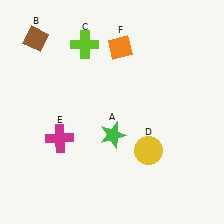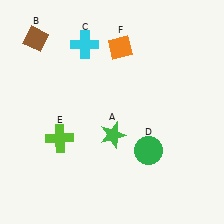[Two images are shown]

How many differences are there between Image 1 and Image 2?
There are 3 differences between the two images.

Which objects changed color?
C changed from lime to cyan. D changed from yellow to green. E changed from magenta to lime.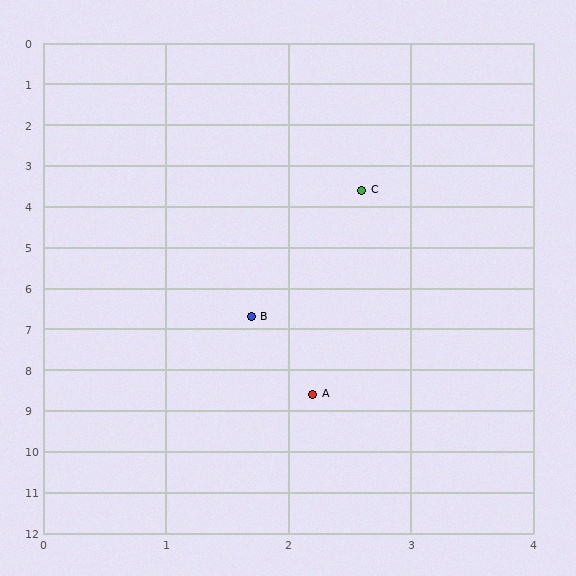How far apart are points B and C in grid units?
Points B and C are about 3.2 grid units apart.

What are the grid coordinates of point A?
Point A is at approximately (2.2, 8.6).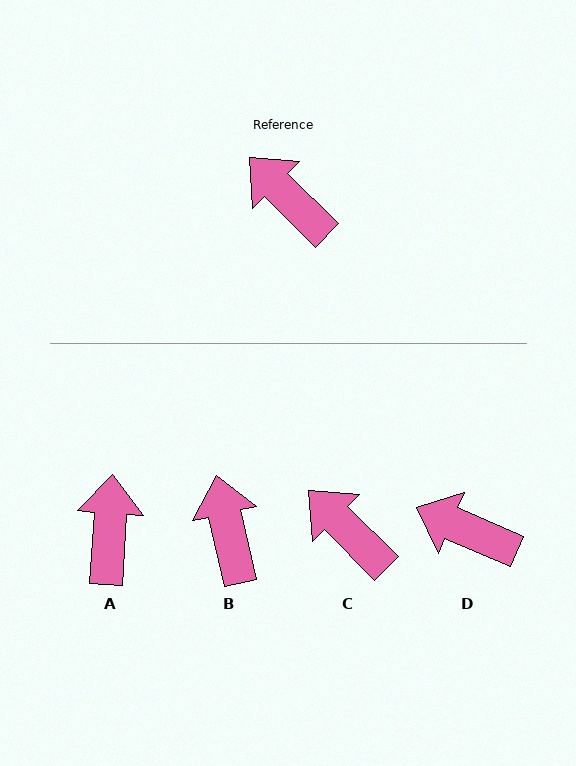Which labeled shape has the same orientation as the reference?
C.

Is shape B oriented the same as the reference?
No, it is off by about 32 degrees.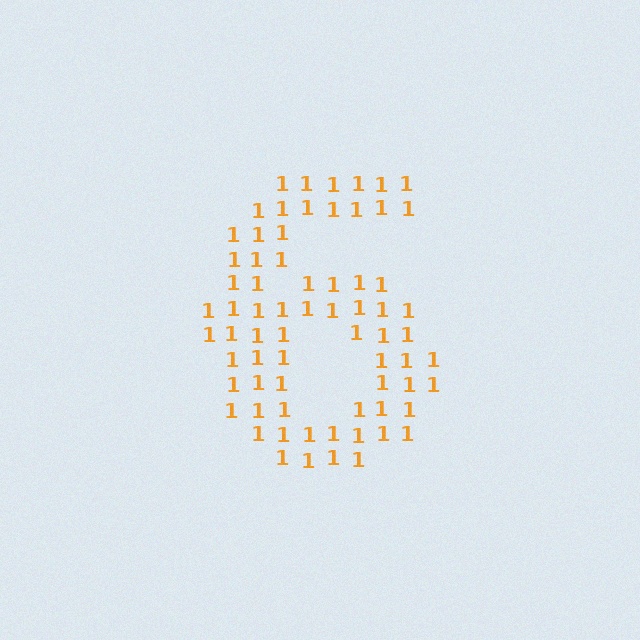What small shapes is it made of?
It is made of small digit 1's.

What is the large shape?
The large shape is the digit 6.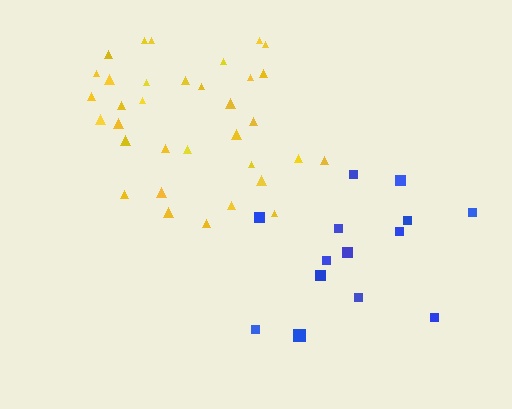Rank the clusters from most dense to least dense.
yellow, blue.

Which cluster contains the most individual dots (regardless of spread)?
Yellow (34).